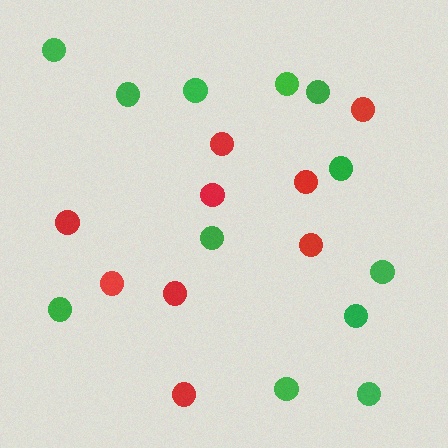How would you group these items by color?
There are 2 groups: one group of green circles (12) and one group of red circles (9).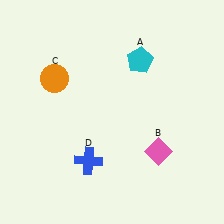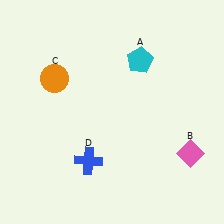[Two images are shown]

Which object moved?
The pink diamond (B) moved right.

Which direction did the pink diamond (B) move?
The pink diamond (B) moved right.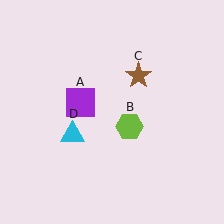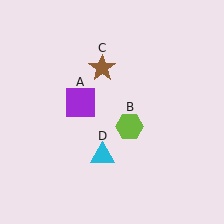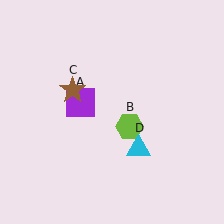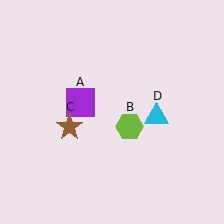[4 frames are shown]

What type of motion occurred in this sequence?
The brown star (object C), cyan triangle (object D) rotated counterclockwise around the center of the scene.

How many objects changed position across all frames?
2 objects changed position: brown star (object C), cyan triangle (object D).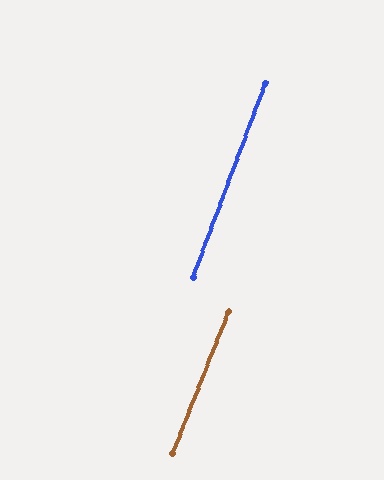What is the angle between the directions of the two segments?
Approximately 1 degree.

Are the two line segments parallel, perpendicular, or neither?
Parallel — their directions differ by only 1.3°.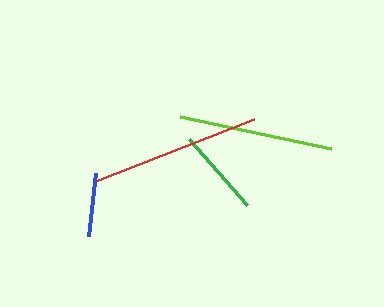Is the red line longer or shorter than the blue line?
The red line is longer than the blue line.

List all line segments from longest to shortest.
From longest to shortest: red, lime, green, blue.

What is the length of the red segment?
The red segment is approximately 172 pixels long.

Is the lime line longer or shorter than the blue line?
The lime line is longer than the blue line.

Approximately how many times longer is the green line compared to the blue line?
The green line is approximately 1.4 times the length of the blue line.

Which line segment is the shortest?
The blue line is the shortest at approximately 63 pixels.